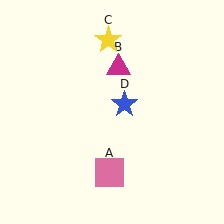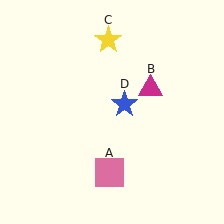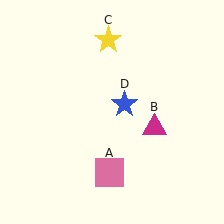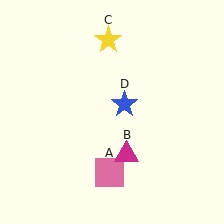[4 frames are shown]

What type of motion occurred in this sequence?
The magenta triangle (object B) rotated clockwise around the center of the scene.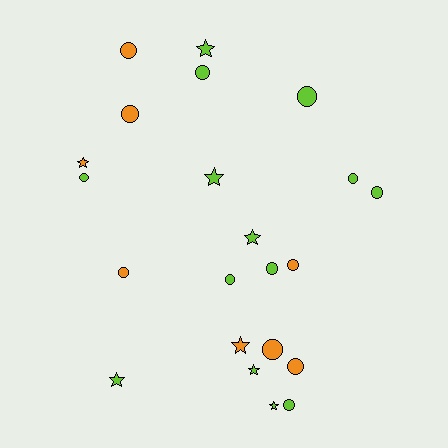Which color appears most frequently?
Lime, with 14 objects.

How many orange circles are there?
There are 6 orange circles.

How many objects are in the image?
There are 22 objects.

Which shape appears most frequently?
Circle, with 14 objects.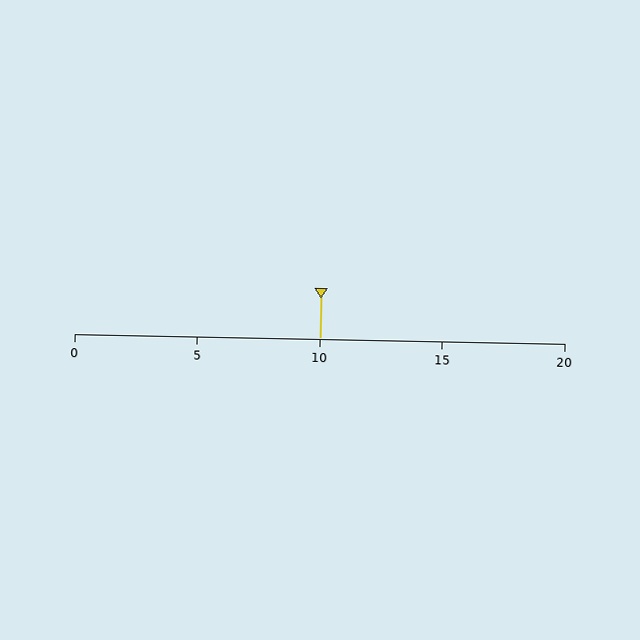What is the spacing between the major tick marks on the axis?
The major ticks are spaced 5 apart.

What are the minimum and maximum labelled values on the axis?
The axis runs from 0 to 20.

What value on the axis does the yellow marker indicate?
The marker indicates approximately 10.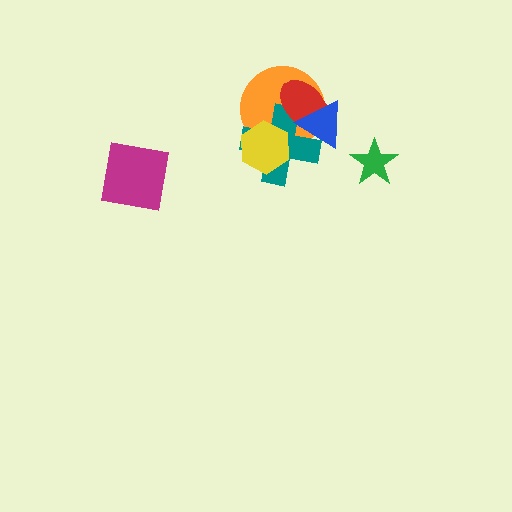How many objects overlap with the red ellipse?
3 objects overlap with the red ellipse.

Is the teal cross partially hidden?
Yes, it is partially covered by another shape.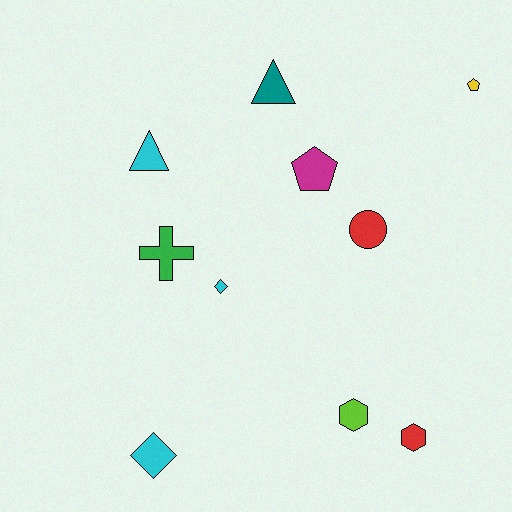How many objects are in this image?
There are 10 objects.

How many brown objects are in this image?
There are no brown objects.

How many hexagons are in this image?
There are 2 hexagons.